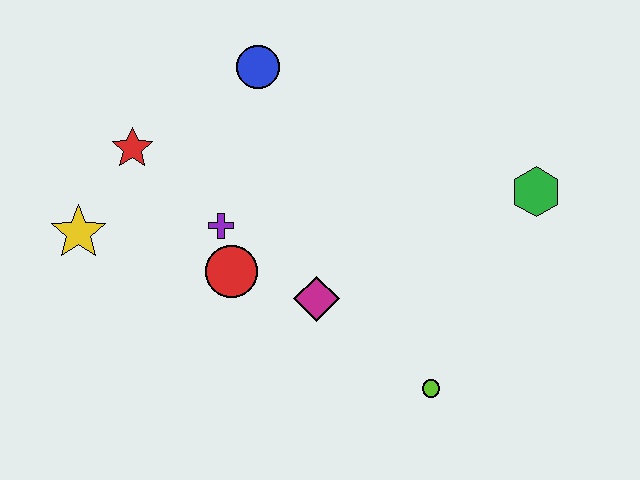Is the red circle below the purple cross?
Yes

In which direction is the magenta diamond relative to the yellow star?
The magenta diamond is to the right of the yellow star.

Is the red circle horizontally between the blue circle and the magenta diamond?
No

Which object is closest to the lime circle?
The magenta diamond is closest to the lime circle.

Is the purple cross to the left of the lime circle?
Yes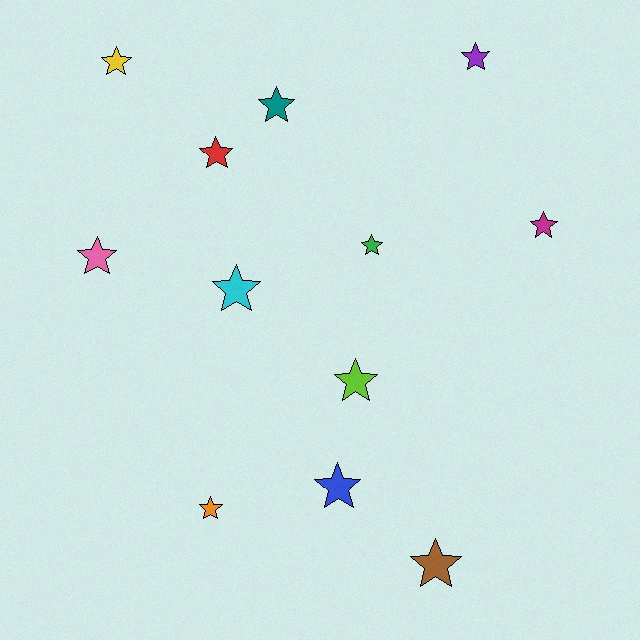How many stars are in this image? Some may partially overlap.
There are 12 stars.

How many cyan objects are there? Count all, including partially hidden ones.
There is 1 cyan object.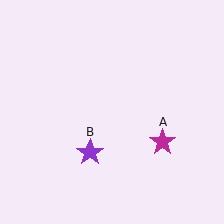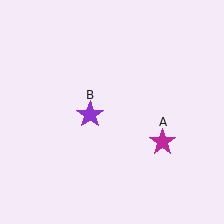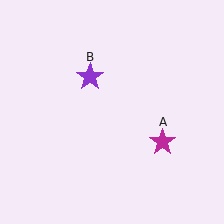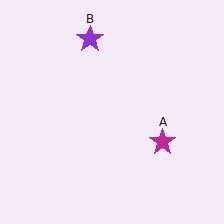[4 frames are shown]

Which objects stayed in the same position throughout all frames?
Magenta star (object A) remained stationary.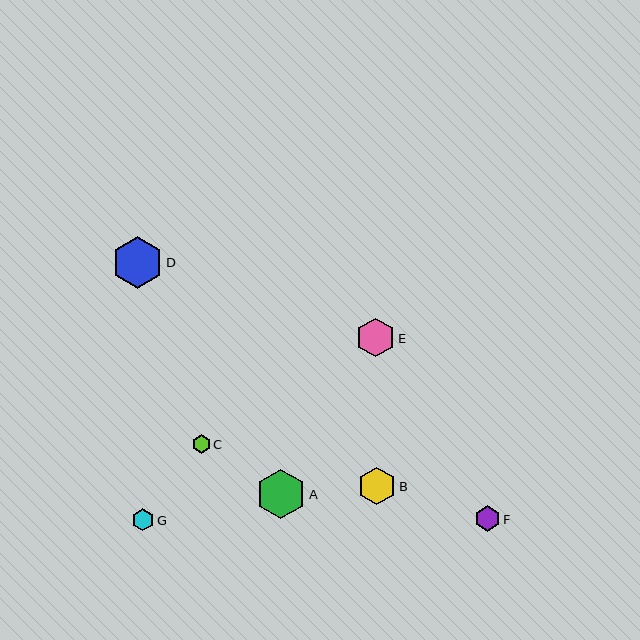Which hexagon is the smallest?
Hexagon C is the smallest with a size of approximately 18 pixels.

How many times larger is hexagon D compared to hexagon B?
Hexagon D is approximately 1.4 times the size of hexagon B.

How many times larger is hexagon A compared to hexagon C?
Hexagon A is approximately 2.7 times the size of hexagon C.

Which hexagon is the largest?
Hexagon D is the largest with a size of approximately 51 pixels.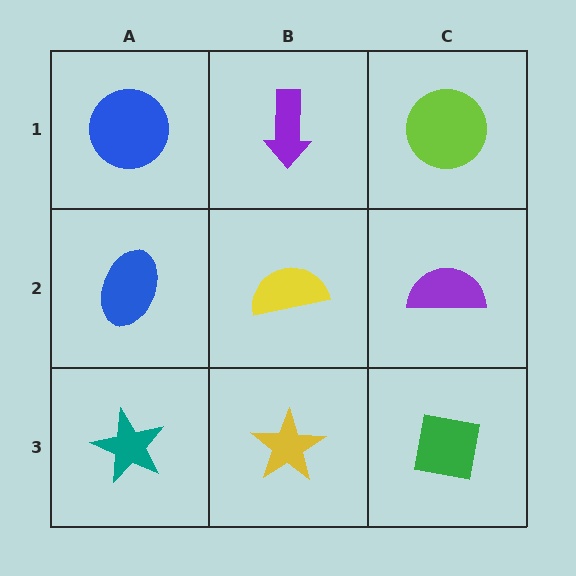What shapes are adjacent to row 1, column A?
A blue ellipse (row 2, column A), a purple arrow (row 1, column B).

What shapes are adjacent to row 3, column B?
A yellow semicircle (row 2, column B), a teal star (row 3, column A), a green square (row 3, column C).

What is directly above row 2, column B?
A purple arrow.